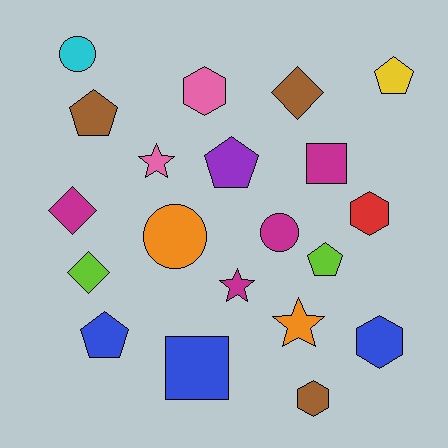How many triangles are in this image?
There are no triangles.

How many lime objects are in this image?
There are 2 lime objects.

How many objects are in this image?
There are 20 objects.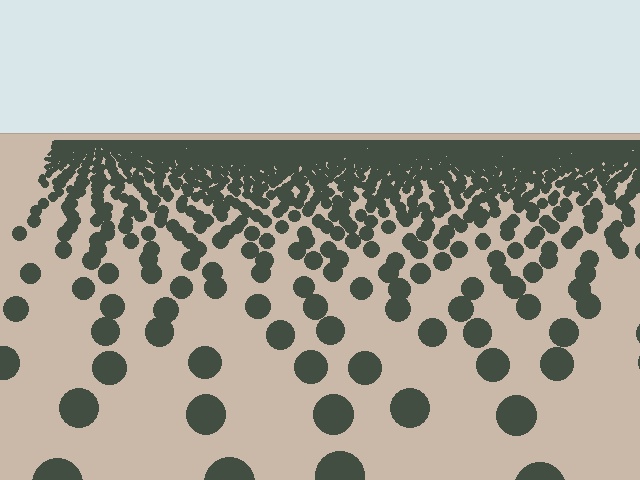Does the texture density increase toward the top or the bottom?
Density increases toward the top.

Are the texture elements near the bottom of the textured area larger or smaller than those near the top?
Larger. Near the bottom, elements are closer to the viewer and appear at a bigger on-screen size.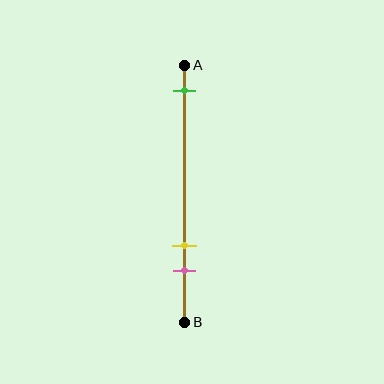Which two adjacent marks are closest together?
The yellow and pink marks are the closest adjacent pair.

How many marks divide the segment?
There are 3 marks dividing the segment.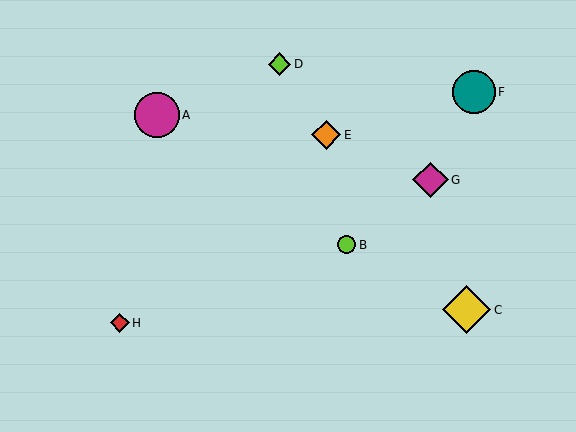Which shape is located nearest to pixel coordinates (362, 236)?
The lime circle (labeled B) at (347, 245) is nearest to that location.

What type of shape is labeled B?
Shape B is a lime circle.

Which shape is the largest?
The yellow diamond (labeled C) is the largest.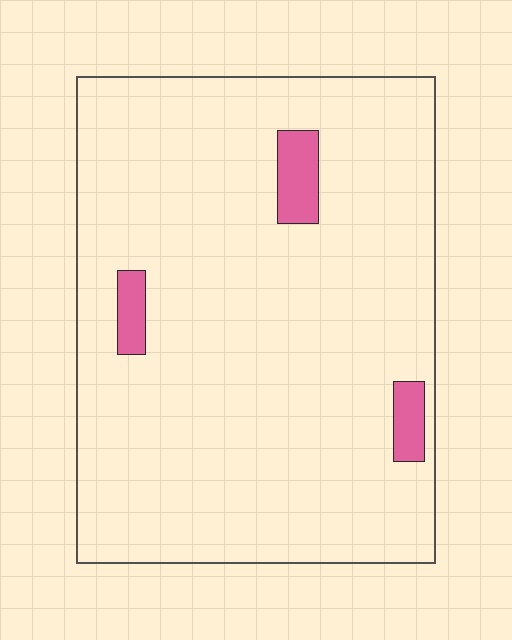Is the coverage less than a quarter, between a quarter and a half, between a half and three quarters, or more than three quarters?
Less than a quarter.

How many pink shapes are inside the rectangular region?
3.